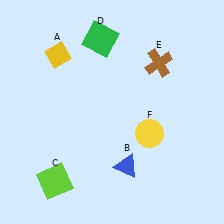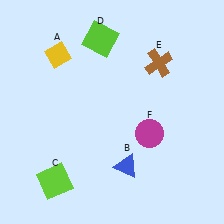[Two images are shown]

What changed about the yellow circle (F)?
In Image 1, F is yellow. In Image 2, it changed to magenta.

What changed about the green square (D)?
In Image 1, D is green. In Image 2, it changed to lime.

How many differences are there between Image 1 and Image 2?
There are 2 differences between the two images.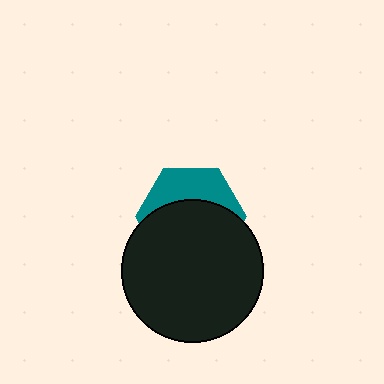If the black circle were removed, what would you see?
You would see the complete teal hexagon.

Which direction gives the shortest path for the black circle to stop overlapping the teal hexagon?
Moving down gives the shortest separation.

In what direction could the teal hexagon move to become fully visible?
The teal hexagon could move up. That would shift it out from behind the black circle entirely.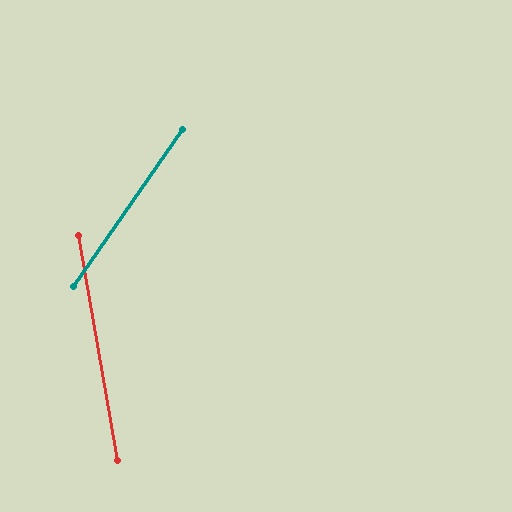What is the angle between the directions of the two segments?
Approximately 45 degrees.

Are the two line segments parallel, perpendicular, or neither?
Neither parallel nor perpendicular — they differ by about 45°.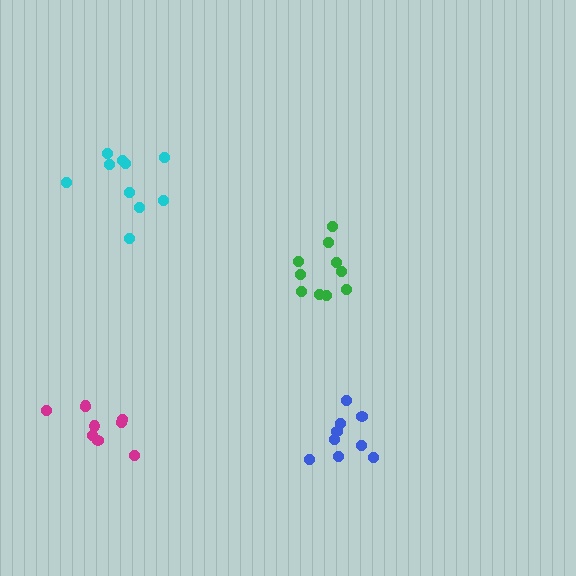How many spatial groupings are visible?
There are 4 spatial groupings.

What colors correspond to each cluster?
The clusters are colored: green, blue, magenta, cyan.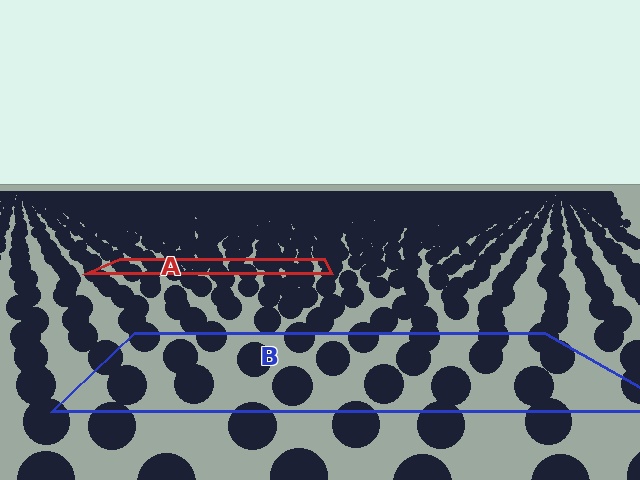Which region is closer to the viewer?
Region B is closer. The texture elements there are larger and more spread out.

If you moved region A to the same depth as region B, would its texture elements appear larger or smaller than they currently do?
They would appear larger. At a closer depth, the same texture elements are projected at a bigger on-screen size.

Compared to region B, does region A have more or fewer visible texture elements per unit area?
Region A has more texture elements per unit area — they are packed more densely because it is farther away.